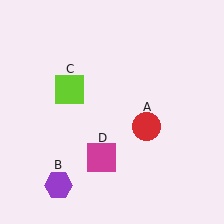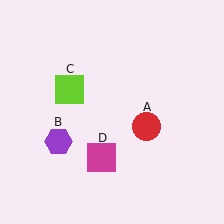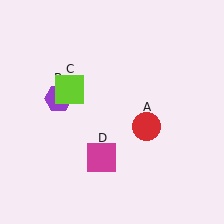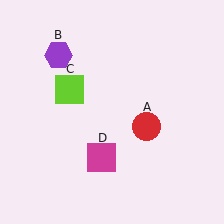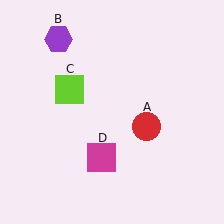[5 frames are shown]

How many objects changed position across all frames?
1 object changed position: purple hexagon (object B).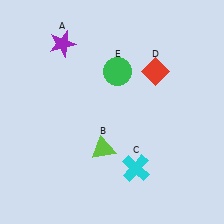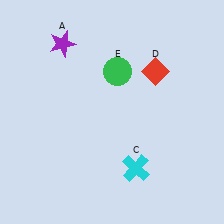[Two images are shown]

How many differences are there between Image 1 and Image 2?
There is 1 difference between the two images.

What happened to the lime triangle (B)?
The lime triangle (B) was removed in Image 2. It was in the bottom-left area of Image 1.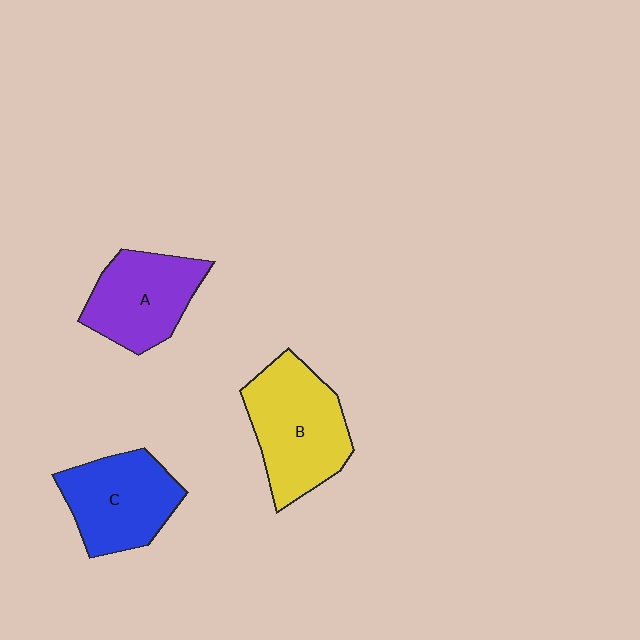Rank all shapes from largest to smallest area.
From largest to smallest: B (yellow), C (blue), A (purple).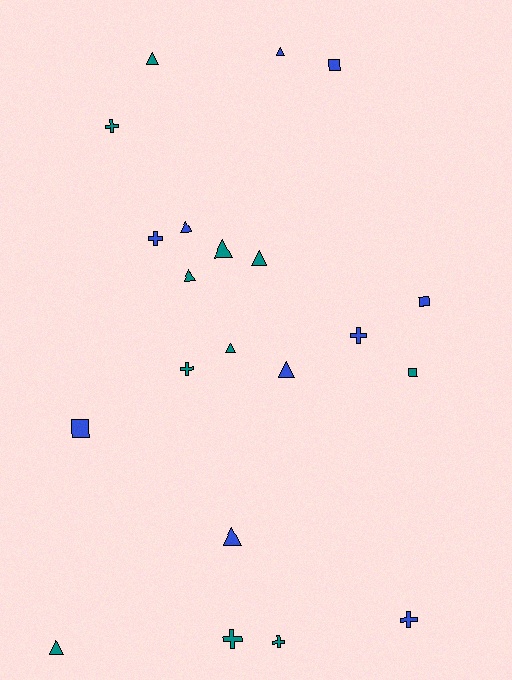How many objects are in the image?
There are 21 objects.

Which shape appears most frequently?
Triangle, with 10 objects.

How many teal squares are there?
There is 1 teal square.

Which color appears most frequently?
Teal, with 11 objects.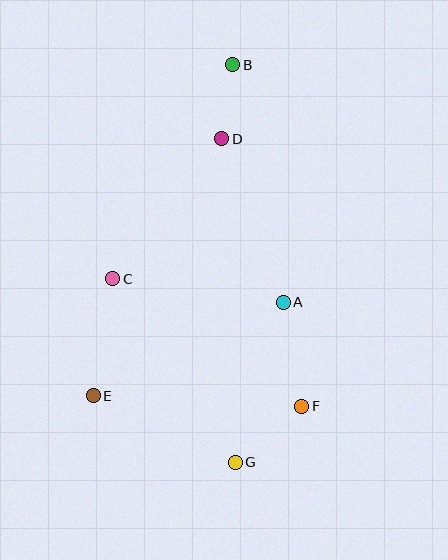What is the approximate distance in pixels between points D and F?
The distance between D and F is approximately 279 pixels.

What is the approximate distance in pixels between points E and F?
The distance between E and F is approximately 209 pixels.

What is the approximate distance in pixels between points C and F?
The distance between C and F is approximately 228 pixels.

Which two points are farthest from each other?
Points B and G are farthest from each other.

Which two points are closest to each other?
Points B and D are closest to each other.